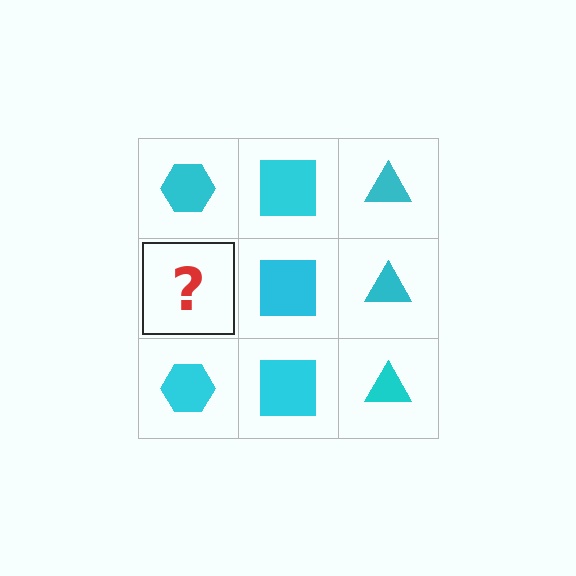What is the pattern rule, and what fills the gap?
The rule is that each column has a consistent shape. The gap should be filled with a cyan hexagon.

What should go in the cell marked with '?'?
The missing cell should contain a cyan hexagon.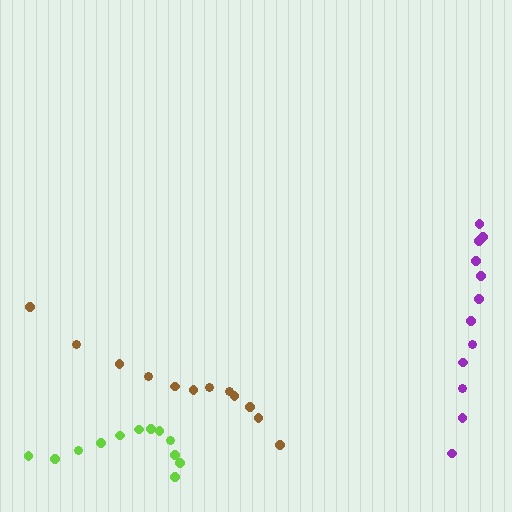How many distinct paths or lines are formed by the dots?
There are 3 distinct paths.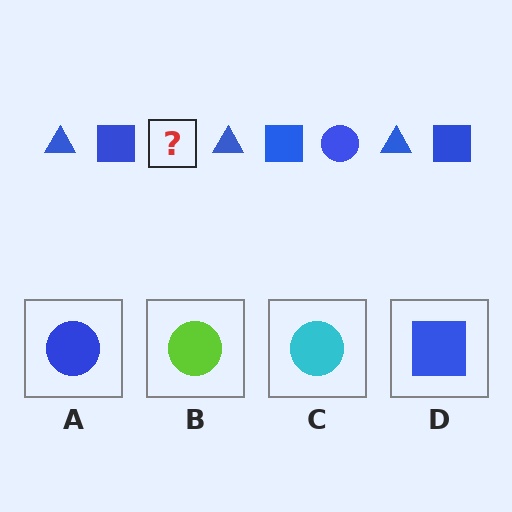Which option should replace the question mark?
Option A.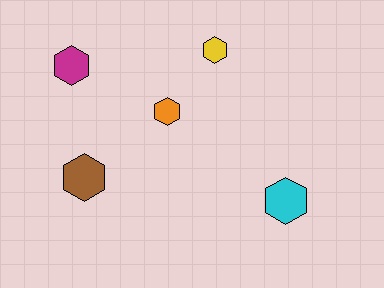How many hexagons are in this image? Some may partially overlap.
There are 5 hexagons.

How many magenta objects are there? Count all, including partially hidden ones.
There is 1 magenta object.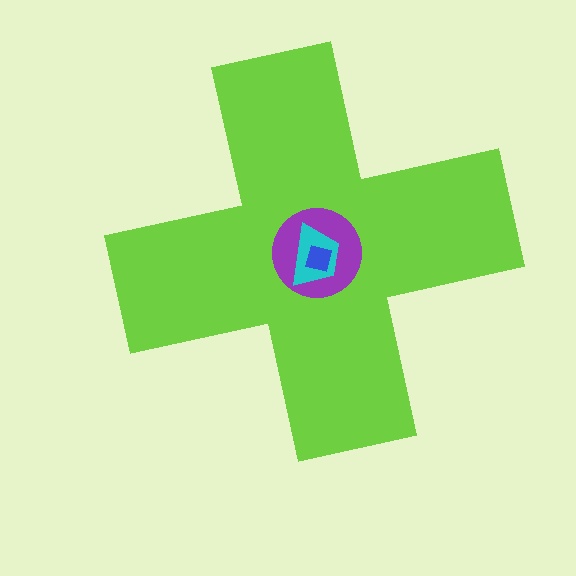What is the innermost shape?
The blue square.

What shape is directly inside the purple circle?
The cyan trapezoid.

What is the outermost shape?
The lime cross.